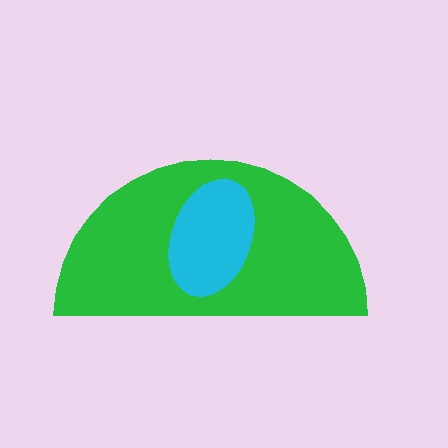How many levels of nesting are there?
2.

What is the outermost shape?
The green semicircle.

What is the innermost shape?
The cyan ellipse.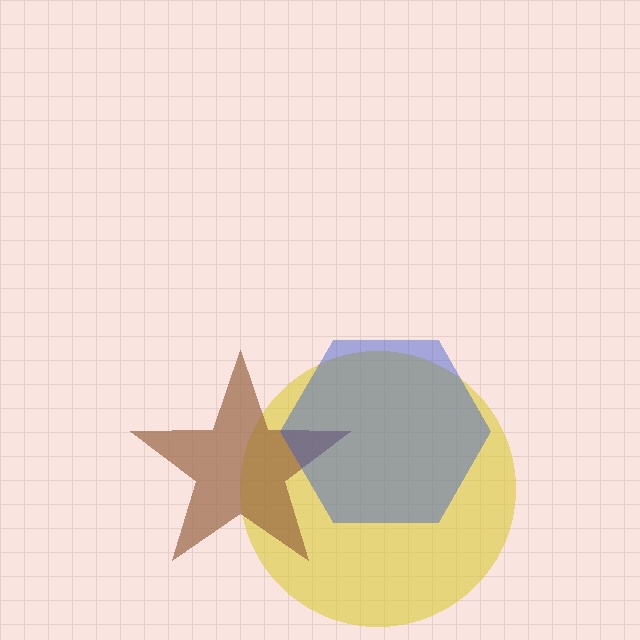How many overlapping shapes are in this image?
There are 3 overlapping shapes in the image.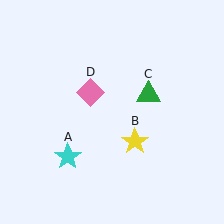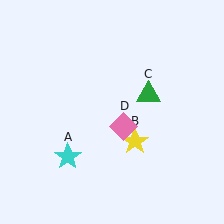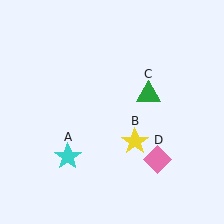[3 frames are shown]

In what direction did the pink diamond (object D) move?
The pink diamond (object D) moved down and to the right.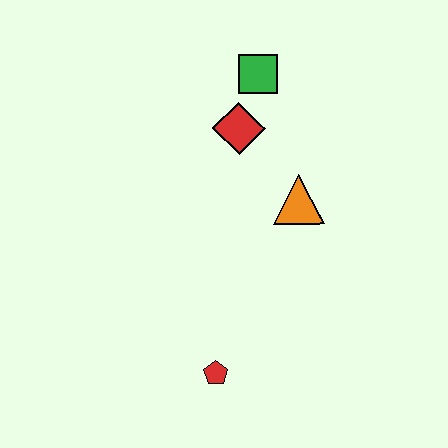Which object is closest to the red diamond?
The green square is closest to the red diamond.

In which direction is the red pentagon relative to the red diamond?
The red pentagon is below the red diamond.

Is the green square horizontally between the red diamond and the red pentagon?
No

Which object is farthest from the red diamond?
The red pentagon is farthest from the red diamond.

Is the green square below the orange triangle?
No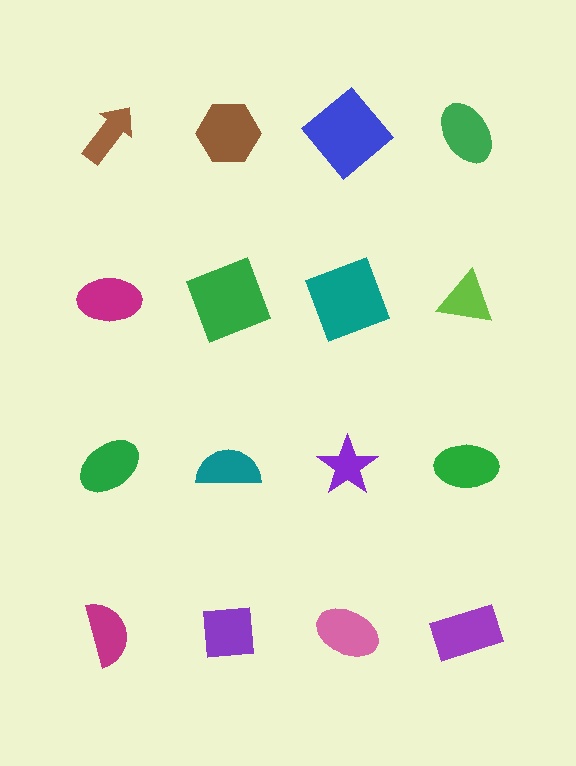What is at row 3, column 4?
A green ellipse.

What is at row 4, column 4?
A purple rectangle.